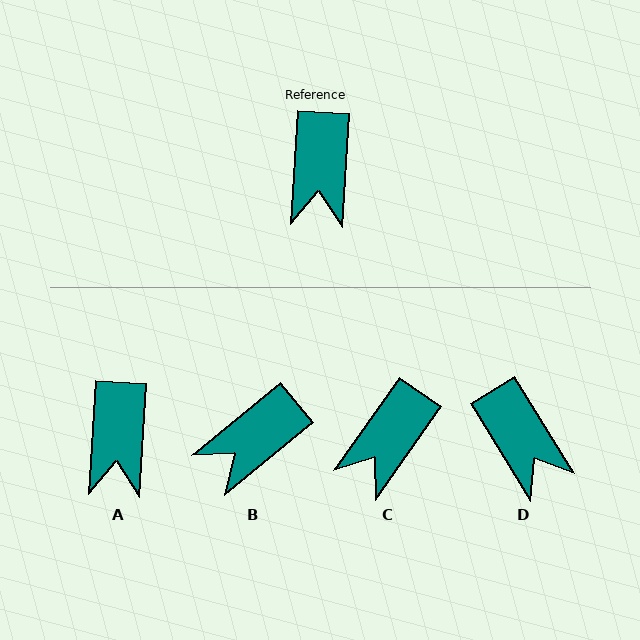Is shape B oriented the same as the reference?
No, it is off by about 47 degrees.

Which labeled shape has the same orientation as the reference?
A.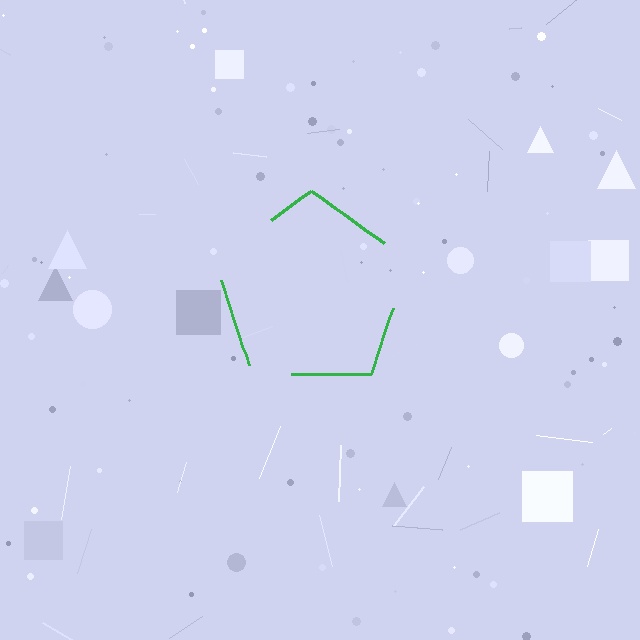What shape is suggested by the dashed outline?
The dashed outline suggests a pentagon.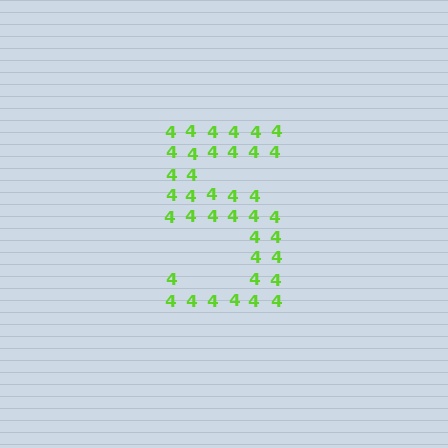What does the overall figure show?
The overall figure shows the digit 5.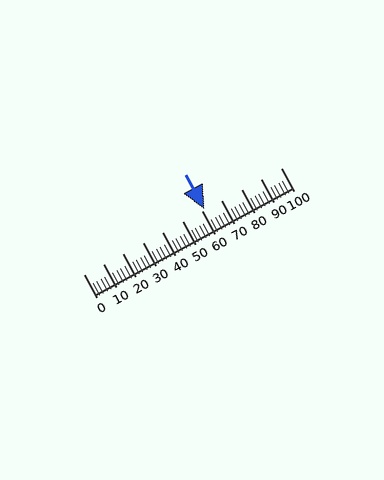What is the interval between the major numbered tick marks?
The major tick marks are spaced 10 units apart.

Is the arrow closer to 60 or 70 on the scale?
The arrow is closer to 60.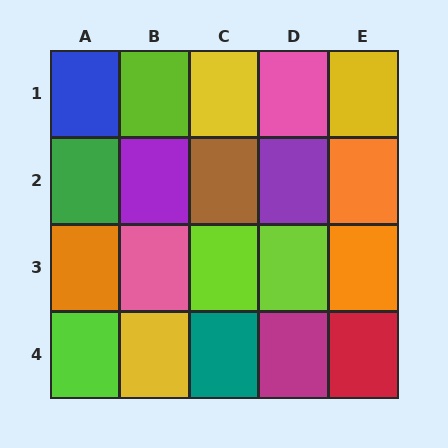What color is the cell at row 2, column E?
Orange.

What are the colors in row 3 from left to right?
Orange, pink, lime, lime, orange.